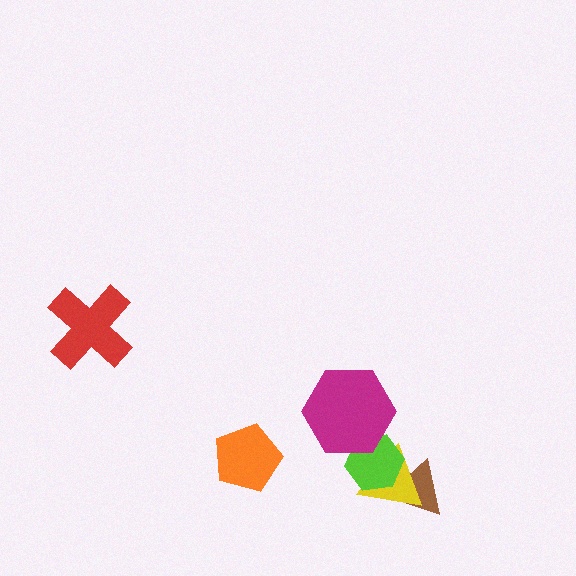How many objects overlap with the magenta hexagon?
1 object overlaps with the magenta hexagon.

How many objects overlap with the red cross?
0 objects overlap with the red cross.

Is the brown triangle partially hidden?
Yes, it is partially covered by another shape.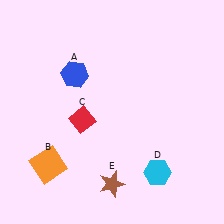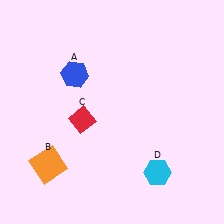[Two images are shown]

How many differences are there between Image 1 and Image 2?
There is 1 difference between the two images.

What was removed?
The brown star (E) was removed in Image 2.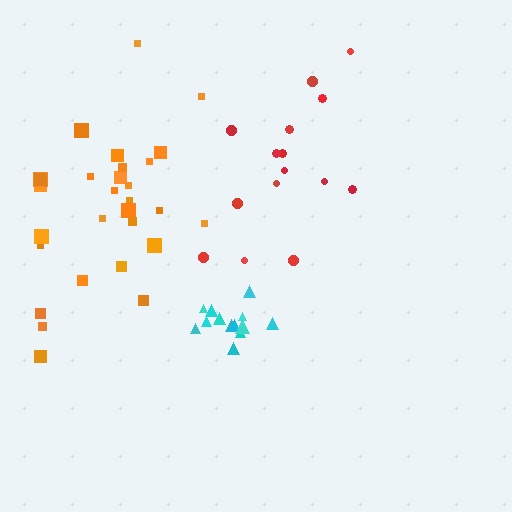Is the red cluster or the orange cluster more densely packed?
Orange.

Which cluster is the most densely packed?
Cyan.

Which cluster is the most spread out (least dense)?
Red.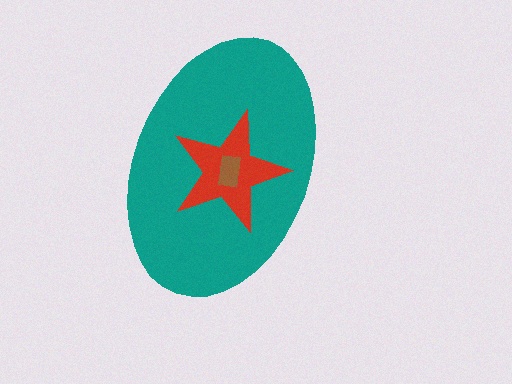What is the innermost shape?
The brown rectangle.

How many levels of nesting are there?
3.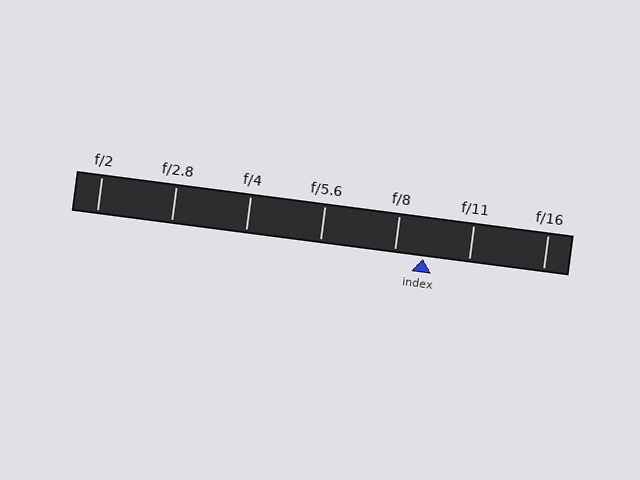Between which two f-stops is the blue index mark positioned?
The index mark is between f/8 and f/11.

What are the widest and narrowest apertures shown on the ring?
The widest aperture shown is f/2 and the narrowest is f/16.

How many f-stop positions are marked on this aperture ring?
There are 7 f-stop positions marked.